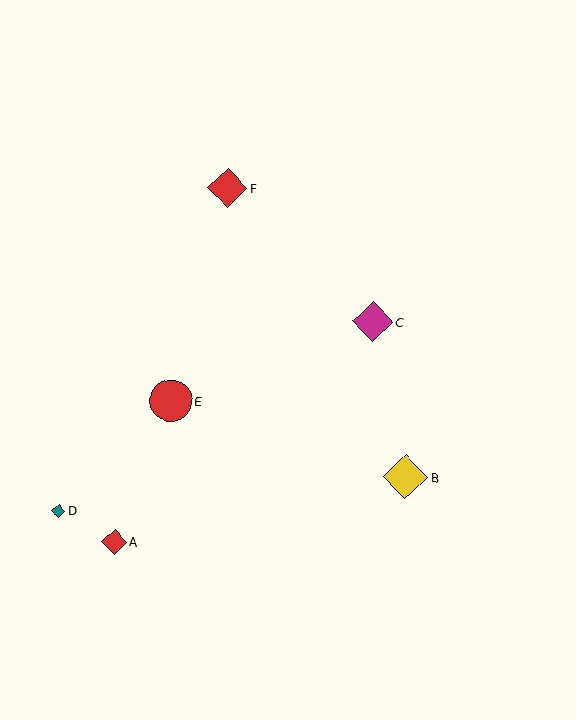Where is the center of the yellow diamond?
The center of the yellow diamond is at (405, 477).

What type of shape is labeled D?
Shape D is a teal diamond.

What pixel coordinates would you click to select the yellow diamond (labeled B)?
Click at (405, 477) to select the yellow diamond B.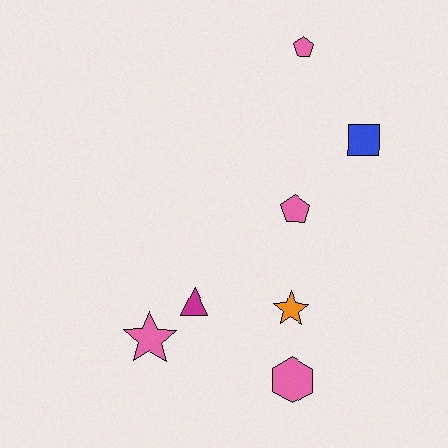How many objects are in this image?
There are 7 objects.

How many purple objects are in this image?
There are no purple objects.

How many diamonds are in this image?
There are no diamonds.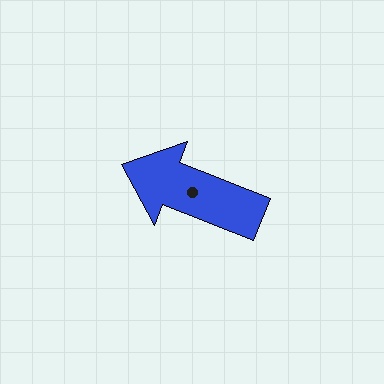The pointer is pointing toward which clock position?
Roughly 10 o'clock.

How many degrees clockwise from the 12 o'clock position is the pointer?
Approximately 292 degrees.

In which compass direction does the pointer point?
West.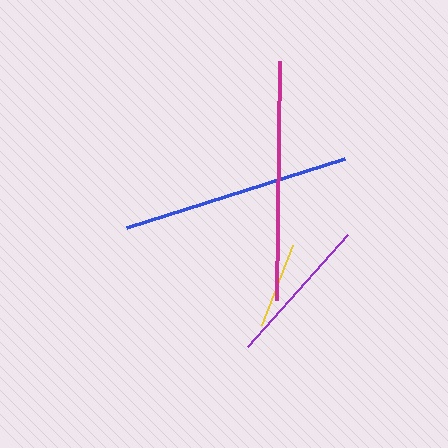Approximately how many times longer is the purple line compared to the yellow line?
The purple line is approximately 1.8 times the length of the yellow line.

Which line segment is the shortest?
The yellow line is the shortest at approximately 86 pixels.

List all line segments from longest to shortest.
From longest to shortest: magenta, blue, purple, yellow.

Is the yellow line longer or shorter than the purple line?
The purple line is longer than the yellow line.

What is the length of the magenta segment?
The magenta segment is approximately 239 pixels long.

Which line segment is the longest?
The magenta line is the longest at approximately 239 pixels.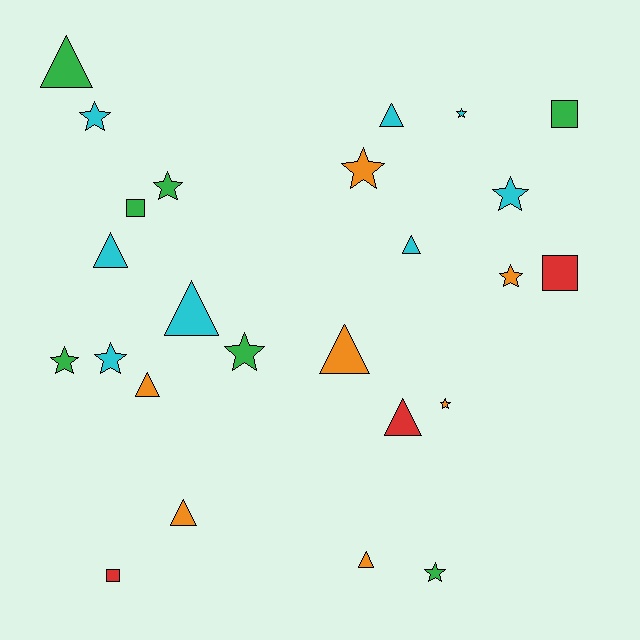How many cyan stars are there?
There are 4 cyan stars.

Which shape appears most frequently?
Star, with 11 objects.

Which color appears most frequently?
Cyan, with 8 objects.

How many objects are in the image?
There are 25 objects.